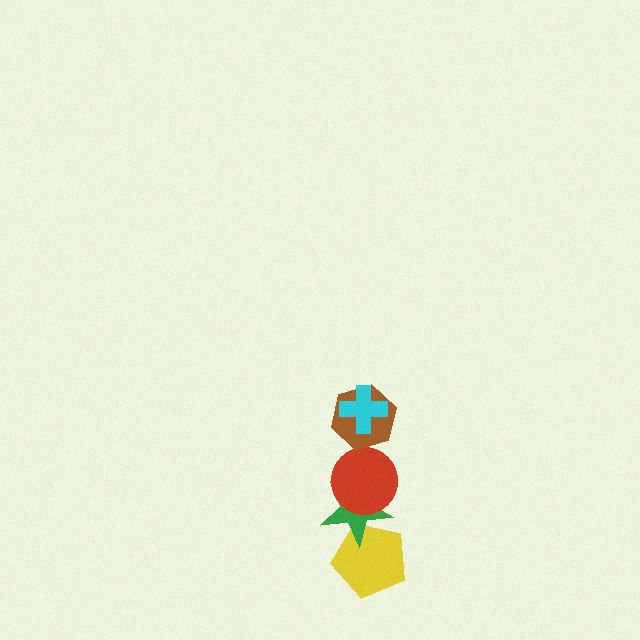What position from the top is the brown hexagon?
The brown hexagon is 2nd from the top.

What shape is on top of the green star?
The red circle is on top of the green star.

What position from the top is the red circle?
The red circle is 3rd from the top.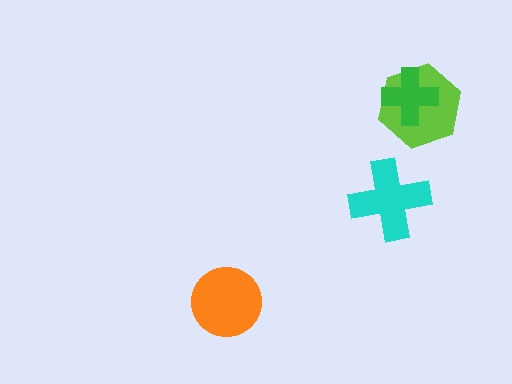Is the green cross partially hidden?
No, no other shape covers it.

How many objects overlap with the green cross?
1 object overlaps with the green cross.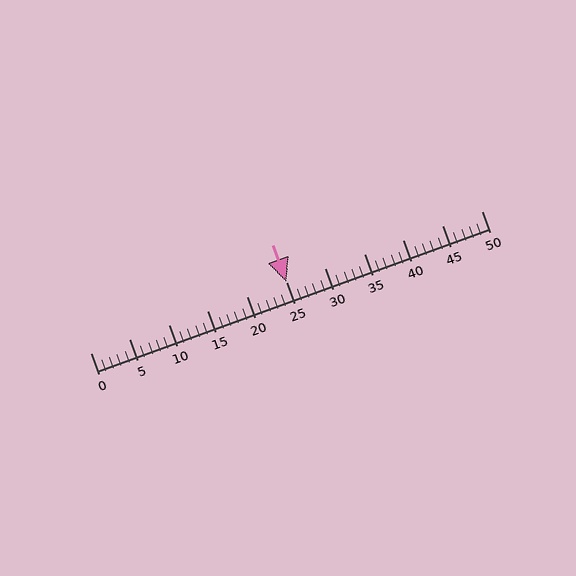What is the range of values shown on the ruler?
The ruler shows values from 0 to 50.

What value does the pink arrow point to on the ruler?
The pink arrow points to approximately 25.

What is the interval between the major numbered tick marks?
The major tick marks are spaced 5 units apart.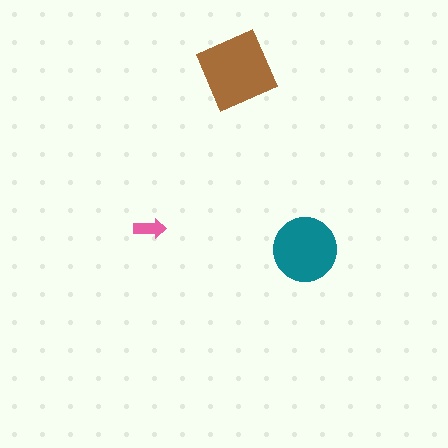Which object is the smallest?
The pink arrow.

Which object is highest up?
The brown square is topmost.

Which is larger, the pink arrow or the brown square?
The brown square.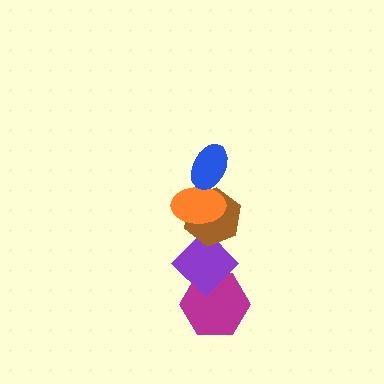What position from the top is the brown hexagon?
The brown hexagon is 3rd from the top.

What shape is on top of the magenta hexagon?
The purple diamond is on top of the magenta hexagon.